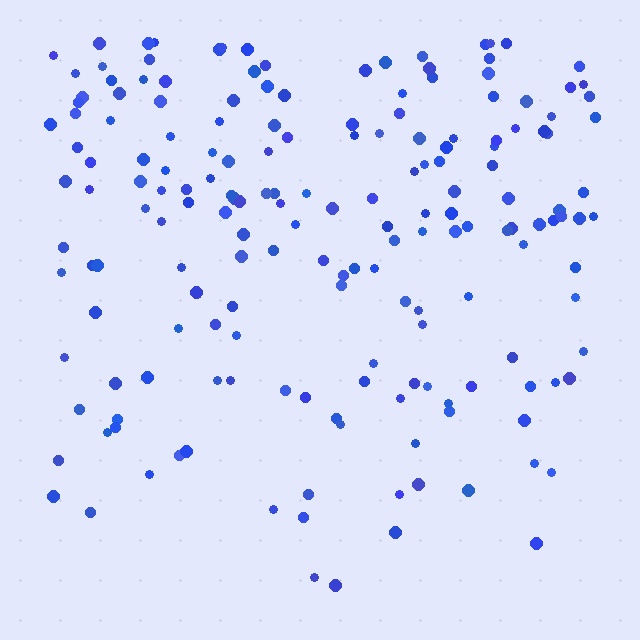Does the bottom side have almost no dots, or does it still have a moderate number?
Still a moderate number, just noticeably fewer than the top.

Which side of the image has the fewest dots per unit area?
The bottom.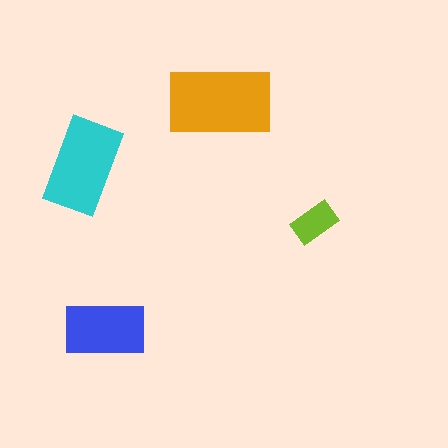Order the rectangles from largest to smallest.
the orange one, the cyan one, the blue one, the lime one.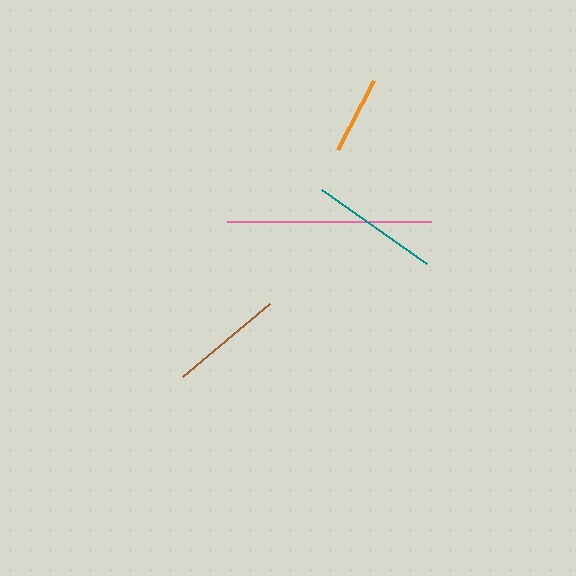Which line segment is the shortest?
The orange line is the shortest at approximately 78 pixels.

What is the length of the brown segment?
The brown segment is approximately 113 pixels long.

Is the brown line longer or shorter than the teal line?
The teal line is longer than the brown line.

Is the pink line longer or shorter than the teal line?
The pink line is longer than the teal line.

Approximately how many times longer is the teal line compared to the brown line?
The teal line is approximately 1.1 times the length of the brown line.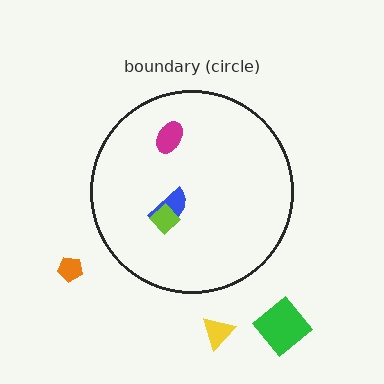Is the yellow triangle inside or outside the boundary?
Outside.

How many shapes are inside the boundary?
3 inside, 3 outside.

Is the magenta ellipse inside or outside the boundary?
Inside.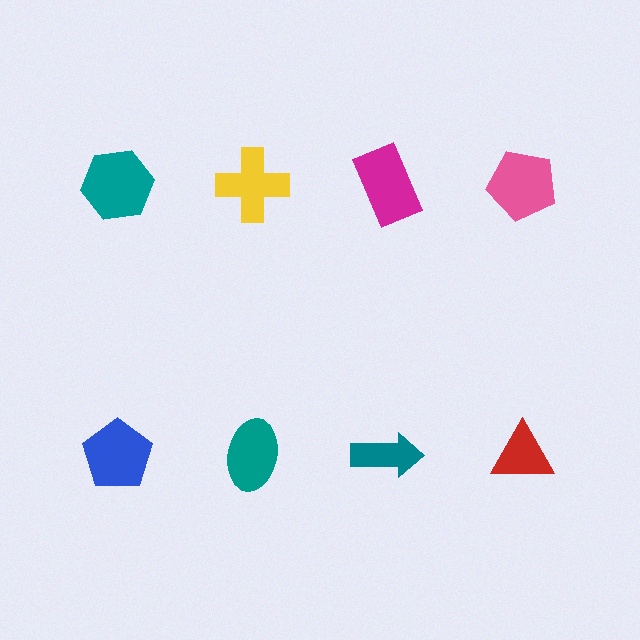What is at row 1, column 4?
A pink pentagon.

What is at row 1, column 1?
A teal hexagon.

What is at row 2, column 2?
A teal ellipse.